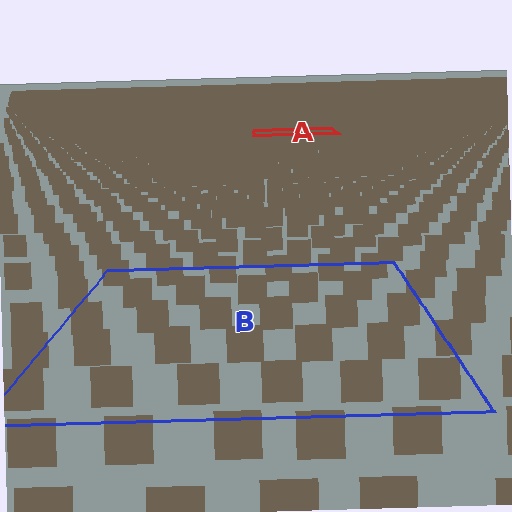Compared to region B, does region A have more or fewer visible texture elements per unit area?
Region A has more texture elements per unit area — they are packed more densely because it is farther away.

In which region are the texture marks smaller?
The texture marks are smaller in region A, because it is farther away.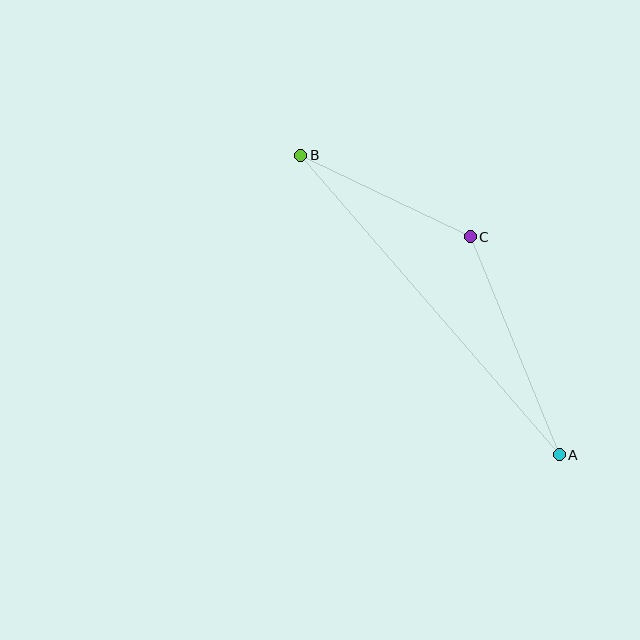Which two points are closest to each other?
Points B and C are closest to each other.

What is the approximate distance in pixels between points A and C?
The distance between A and C is approximately 235 pixels.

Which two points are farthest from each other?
Points A and B are farthest from each other.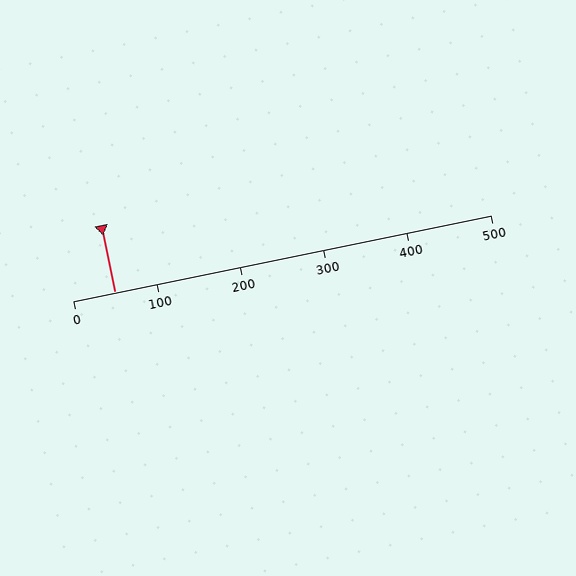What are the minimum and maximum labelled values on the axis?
The axis runs from 0 to 500.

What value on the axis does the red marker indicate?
The marker indicates approximately 50.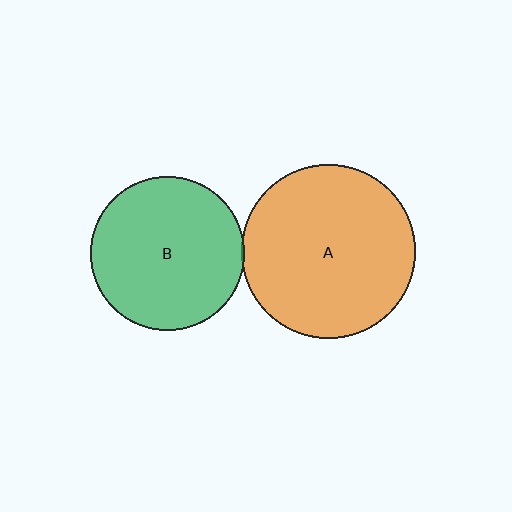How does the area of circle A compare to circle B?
Approximately 1.3 times.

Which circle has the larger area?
Circle A (orange).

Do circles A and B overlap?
Yes.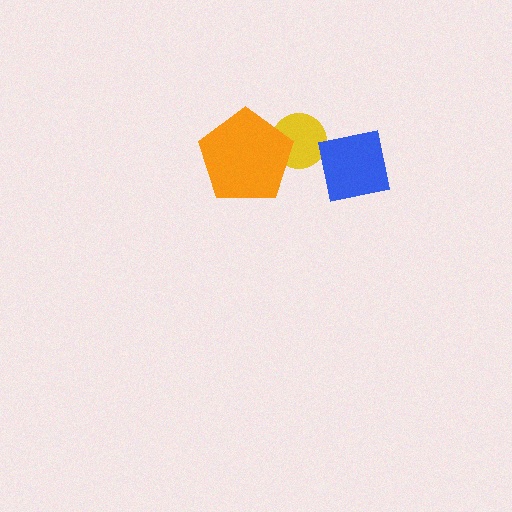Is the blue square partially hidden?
No, no other shape covers it.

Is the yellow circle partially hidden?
Yes, it is partially covered by another shape.